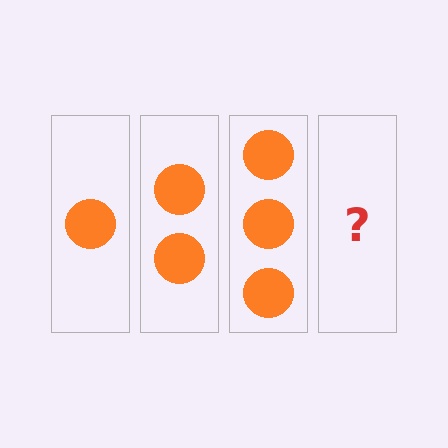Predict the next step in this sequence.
The next step is 4 circles.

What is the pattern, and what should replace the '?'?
The pattern is that each step adds one more circle. The '?' should be 4 circles.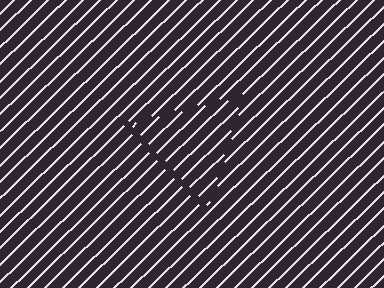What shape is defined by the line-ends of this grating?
An illusory triangle. The interior of the shape contains the same grating, shifted by half a period — the contour is defined by the phase discontinuity where line-ends from the inner and outer gratings abut.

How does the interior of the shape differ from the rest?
The interior of the shape contains the same grating, shifted by half a period — the contour is defined by the phase discontinuity where line-ends from the inner and outer gratings abut.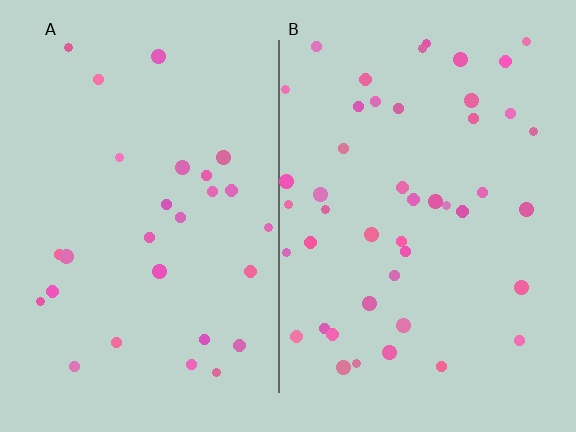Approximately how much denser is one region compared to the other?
Approximately 1.7× — region B over region A.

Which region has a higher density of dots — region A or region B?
B (the right).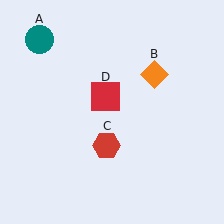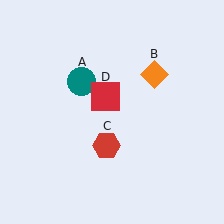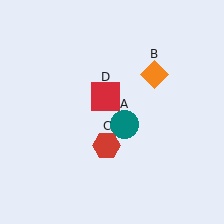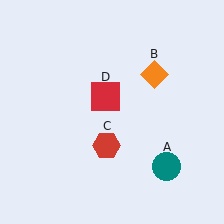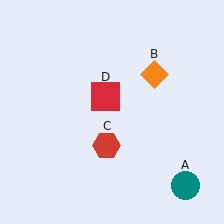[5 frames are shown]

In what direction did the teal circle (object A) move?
The teal circle (object A) moved down and to the right.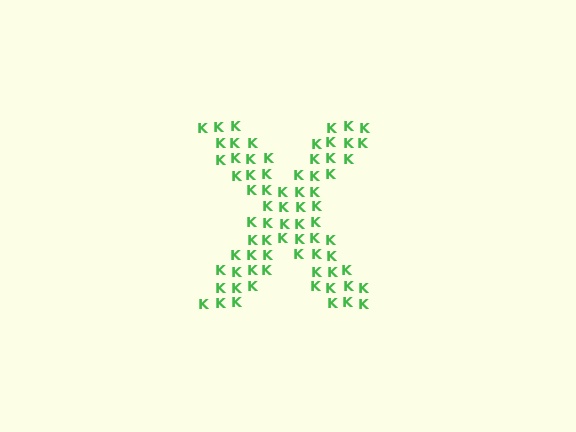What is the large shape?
The large shape is the letter X.